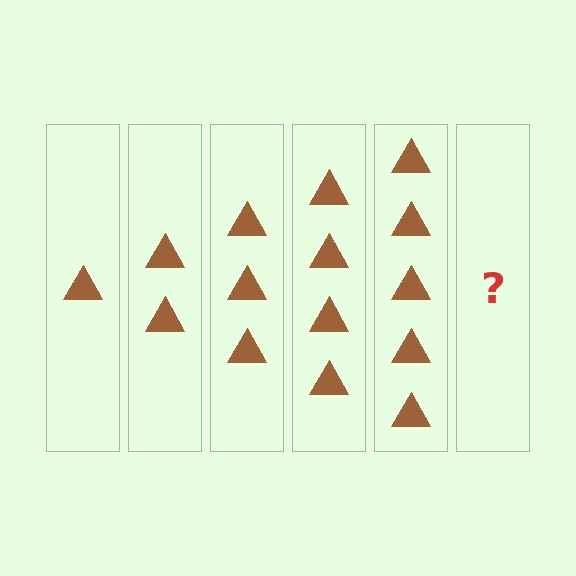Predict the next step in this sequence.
The next step is 6 triangles.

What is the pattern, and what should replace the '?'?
The pattern is that each step adds one more triangle. The '?' should be 6 triangles.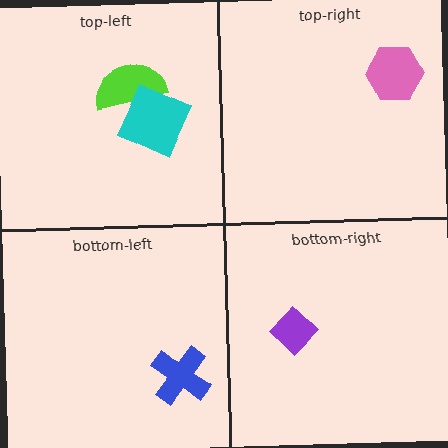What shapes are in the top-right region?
The pink hexagon.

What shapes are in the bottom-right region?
The purple diamond.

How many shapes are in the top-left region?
2.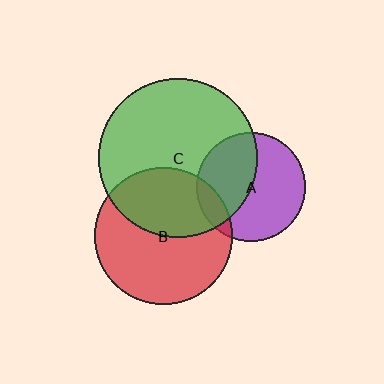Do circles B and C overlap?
Yes.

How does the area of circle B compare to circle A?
Approximately 1.6 times.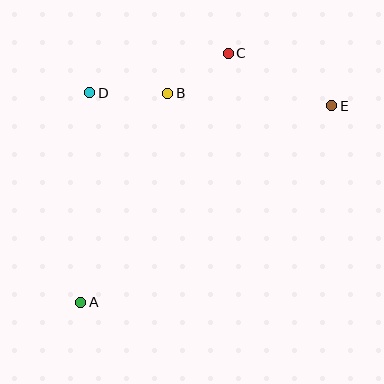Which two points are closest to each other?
Points B and C are closest to each other.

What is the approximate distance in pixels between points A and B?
The distance between A and B is approximately 226 pixels.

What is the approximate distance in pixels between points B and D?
The distance between B and D is approximately 78 pixels.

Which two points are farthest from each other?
Points A and E are farthest from each other.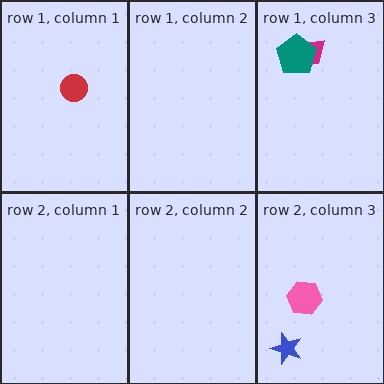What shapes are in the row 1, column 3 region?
The magenta trapezoid, the teal pentagon.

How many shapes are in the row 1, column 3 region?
2.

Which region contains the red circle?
The row 1, column 1 region.